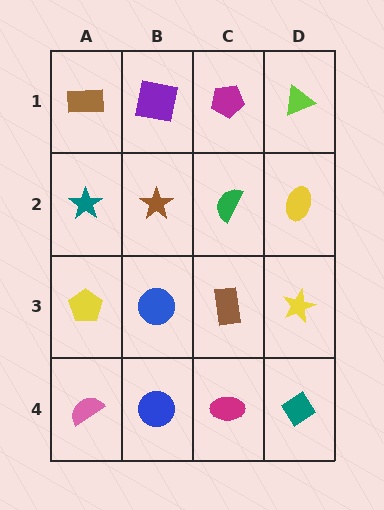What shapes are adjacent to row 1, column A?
A teal star (row 2, column A), a purple square (row 1, column B).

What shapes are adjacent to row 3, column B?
A brown star (row 2, column B), a blue circle (row 4, column B), a yellow pentagon (row 3, column A), a brown rectangle (row 3, column C).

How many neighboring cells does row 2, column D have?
3.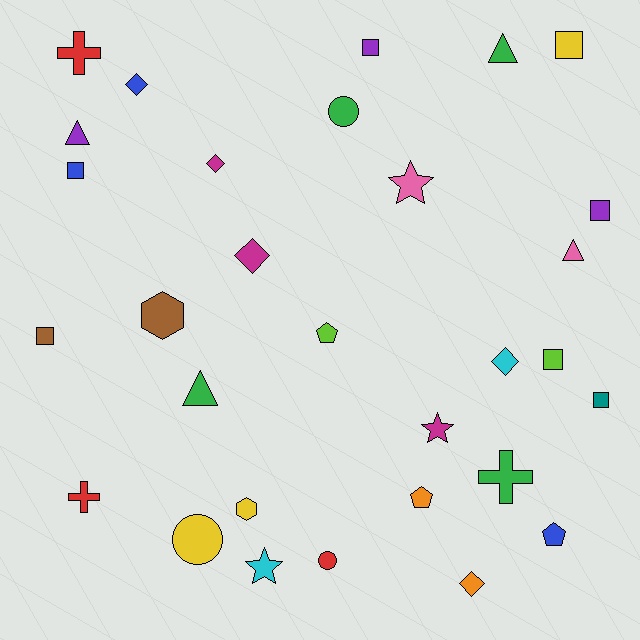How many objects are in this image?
There are 30 objects.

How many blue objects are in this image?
There are 3 blue objects.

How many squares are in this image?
There are 7 squares.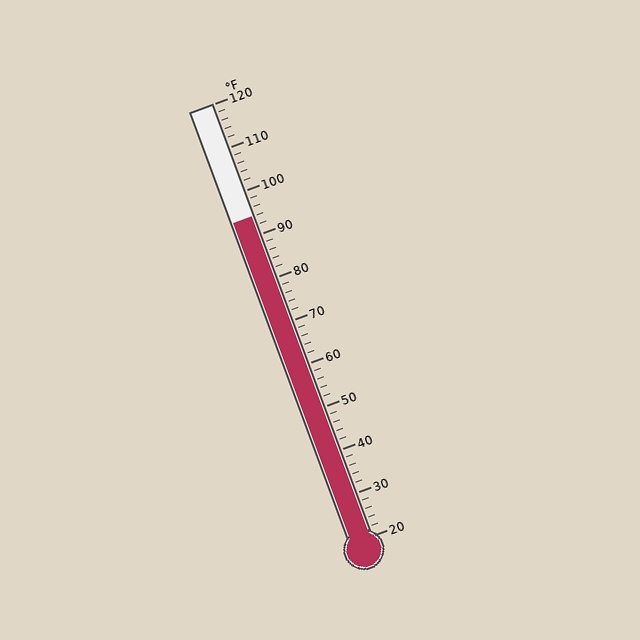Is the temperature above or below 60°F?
The temperature is above 60°F.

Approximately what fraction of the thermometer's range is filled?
The thermometer is filled to approximately 75% of its range.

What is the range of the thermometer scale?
The thermometer scale ranges from 20°F to 120°F.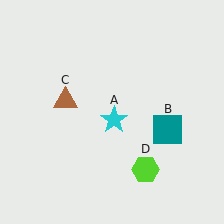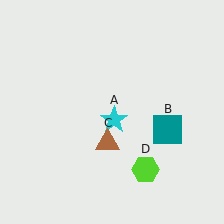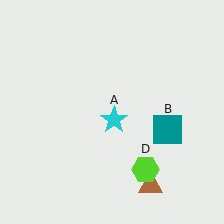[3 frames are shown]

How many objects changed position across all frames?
1 object changed position: brown triangle (object C).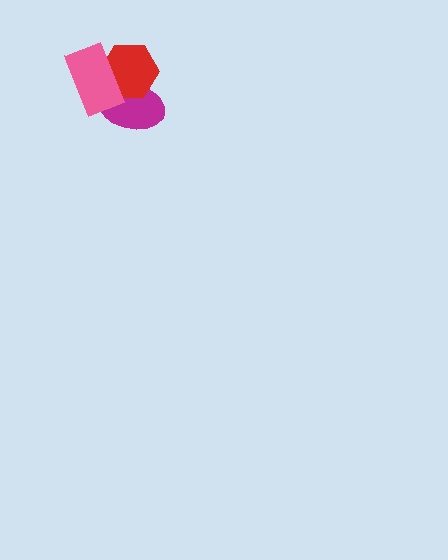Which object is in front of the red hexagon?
The pink rectangle is in front of the red hexagon.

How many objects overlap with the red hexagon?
2 objects overlap with the red hexagon.